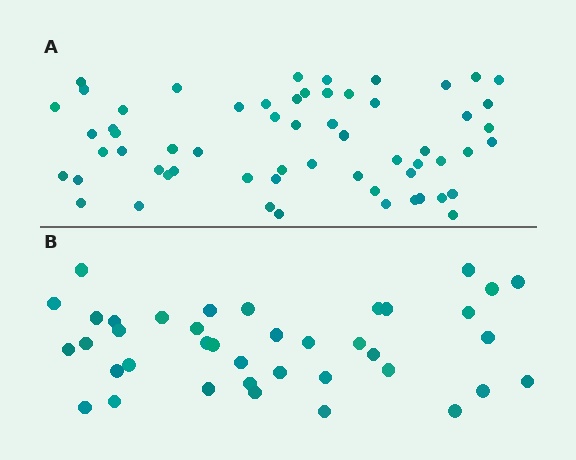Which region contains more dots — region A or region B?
Region A (the top region) has more dots.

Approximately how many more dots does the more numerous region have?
Region A has approximately 20 more dots than region B.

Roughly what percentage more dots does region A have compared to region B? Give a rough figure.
About 55% more.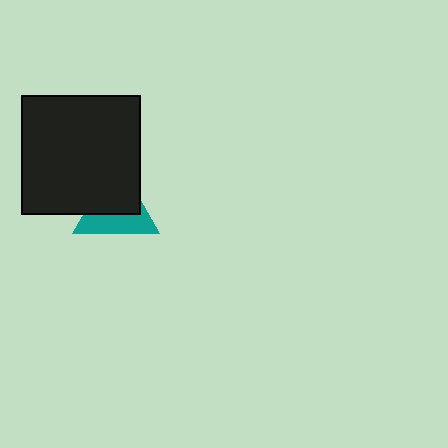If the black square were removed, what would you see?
You would see the complete teal triangle.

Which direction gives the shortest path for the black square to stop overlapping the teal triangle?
Moving toward the upper-left gives the shortest separation.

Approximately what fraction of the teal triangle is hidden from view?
Roughly 56% of the teal triangle is hidden behind the black square.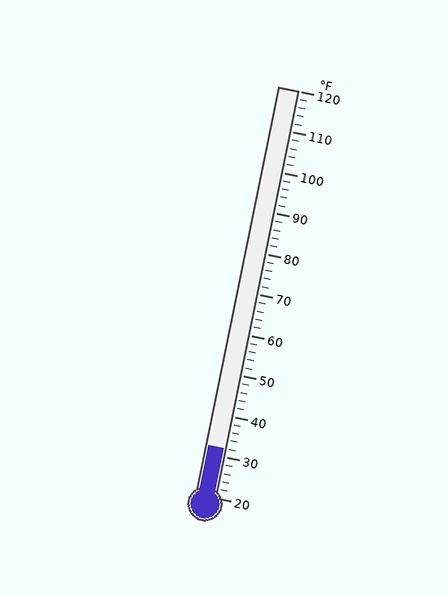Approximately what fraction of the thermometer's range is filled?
The thermometer is filled to approximately 10% of its range.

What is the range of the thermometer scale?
The thermometer scale ranges from 20°F to 120°F.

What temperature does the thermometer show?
The thermometer shows approximately 32°F.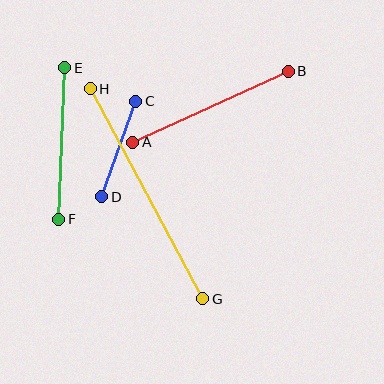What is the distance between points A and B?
The distance is approximately 171 pixels.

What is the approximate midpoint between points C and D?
The midpoint is at approximately (119, 149) pixels.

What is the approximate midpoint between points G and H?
The midpoint is at approximately (146, 194) pixels.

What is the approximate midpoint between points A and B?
The midpoint is at approximately (211, 107) pixels.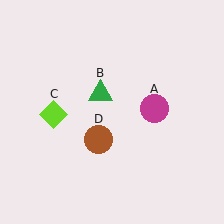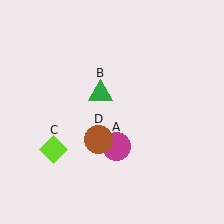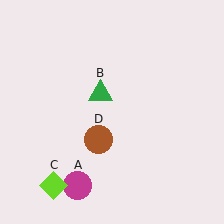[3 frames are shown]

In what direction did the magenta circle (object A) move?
The magenta circle (object A) moved down and to the left.